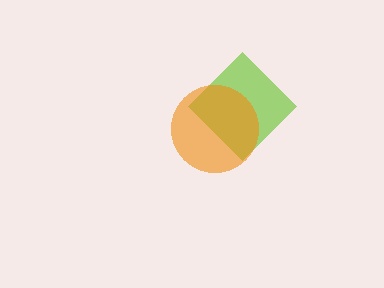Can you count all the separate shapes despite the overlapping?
Yes, there are 2 separate shapes.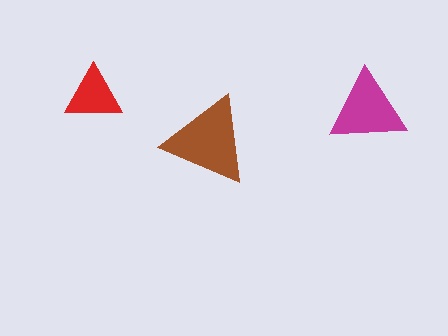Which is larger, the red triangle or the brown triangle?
The brown one.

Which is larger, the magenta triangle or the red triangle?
The magenta one.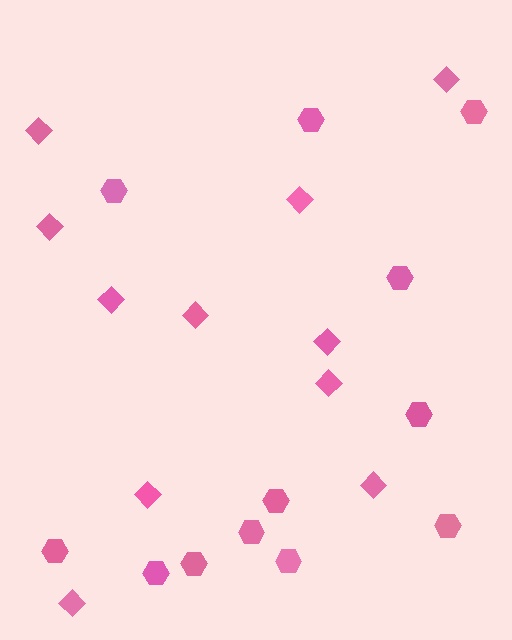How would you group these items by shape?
There are 2 groups: one group of hexagons (12) and one group of diamonds (11).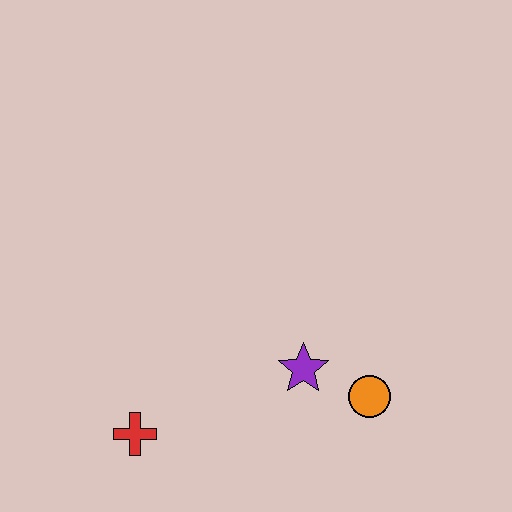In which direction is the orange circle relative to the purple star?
The orange circle is to the right of the purple star.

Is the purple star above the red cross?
Yes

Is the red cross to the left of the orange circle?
Yes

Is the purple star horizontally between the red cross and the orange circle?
Yes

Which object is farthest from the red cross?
The orange circle is farthest from the red cross.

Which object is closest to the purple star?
The orange circle is closest to the purple star.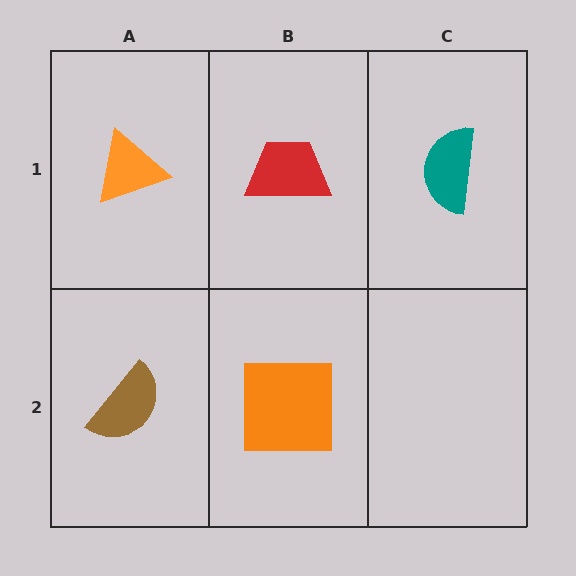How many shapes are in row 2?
2 shapes.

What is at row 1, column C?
A teal semicircle.